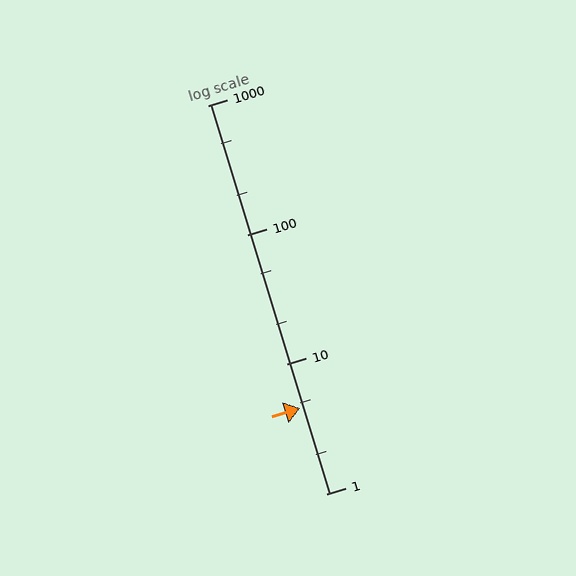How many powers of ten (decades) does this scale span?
The scale spans 3 decades, from 1 to 1000.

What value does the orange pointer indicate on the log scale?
The pointer indicates approximately 4.6.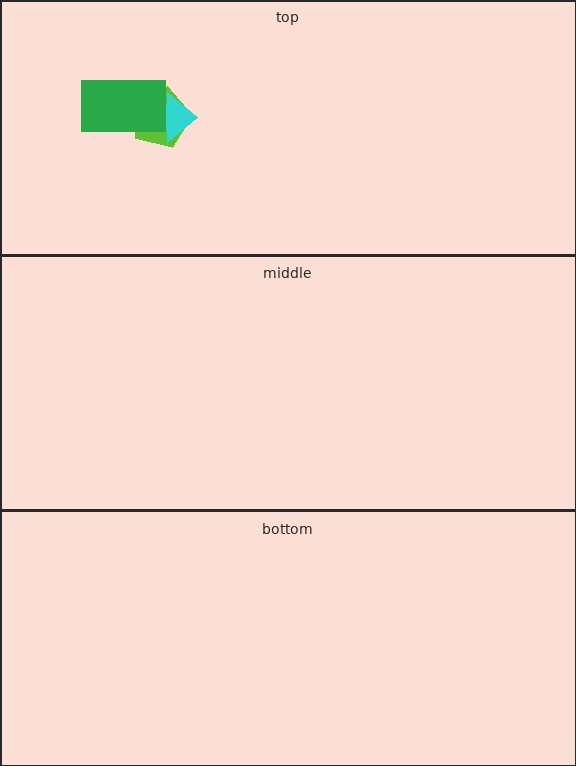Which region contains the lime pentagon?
The top region.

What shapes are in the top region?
The lime pentagon, the cyan arrow, the green rectangle.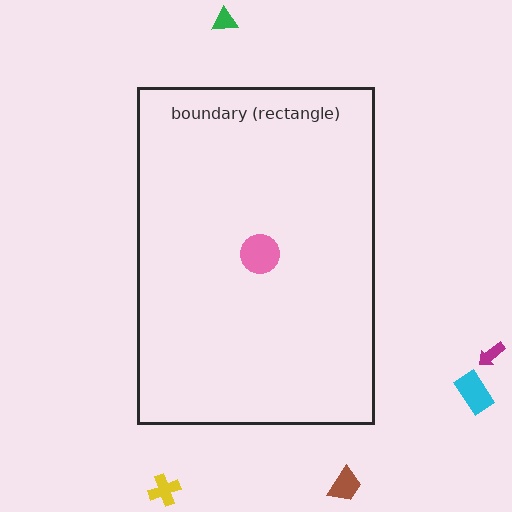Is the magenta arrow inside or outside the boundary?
Outside.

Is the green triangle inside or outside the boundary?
Outside.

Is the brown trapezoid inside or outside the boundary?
Outside.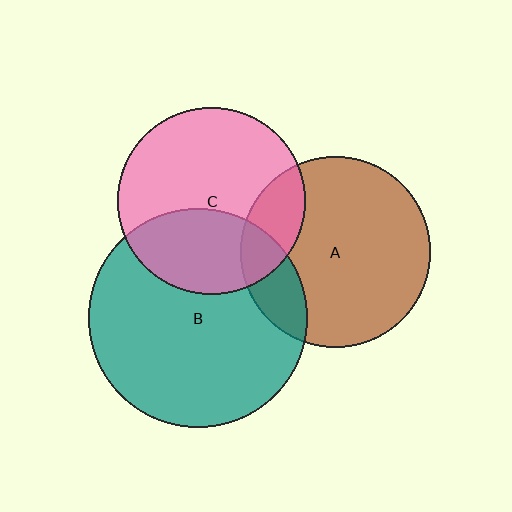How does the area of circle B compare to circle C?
Approximately 1.4 times.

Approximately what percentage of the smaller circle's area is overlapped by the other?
Approximately 20%.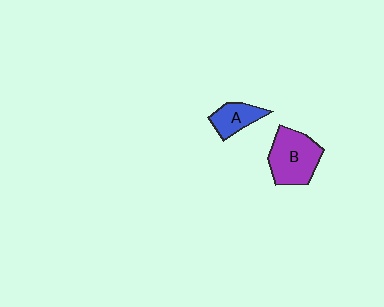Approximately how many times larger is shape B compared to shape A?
Approximately 1.8 times.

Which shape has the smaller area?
Shape A (blue).